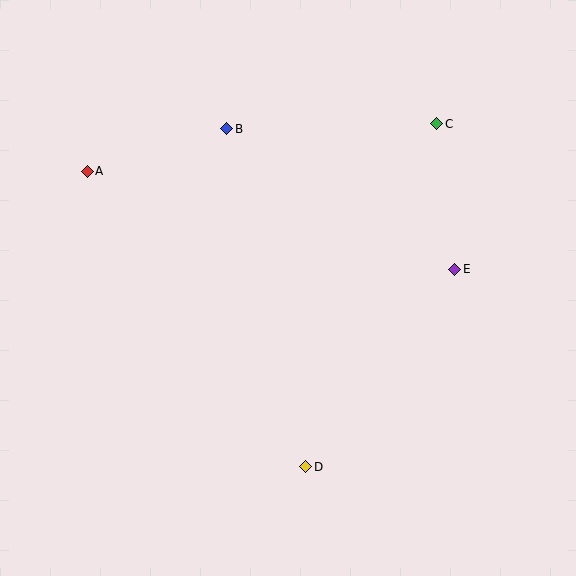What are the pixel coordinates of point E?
Point E is at (455, 269).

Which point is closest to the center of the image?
Point E at (455, 269) is closest to the center.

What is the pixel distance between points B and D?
The distance between B and D is 347 pixels.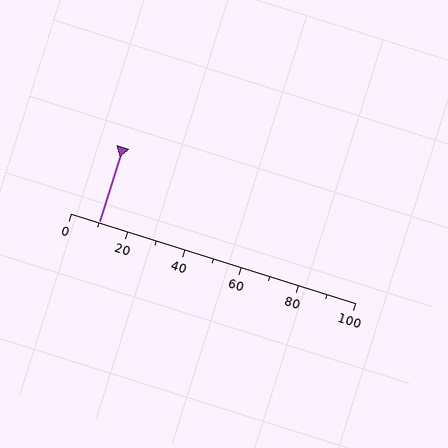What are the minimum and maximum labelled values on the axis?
The axis runs from 0 to 100.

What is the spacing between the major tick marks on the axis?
The major ticks are spaced 20 apart.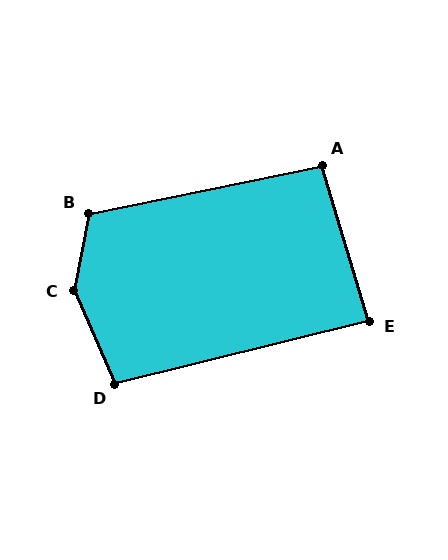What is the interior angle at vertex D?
Approximately 100 degrees (obtuse).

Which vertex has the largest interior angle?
C, at approximately 145 degrees.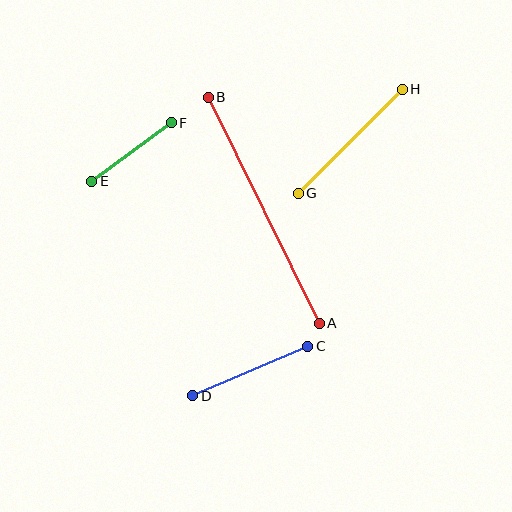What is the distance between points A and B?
The distance is approximately 252 pixels.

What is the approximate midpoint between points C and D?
The midpoint is at approximately (250, 371) pixels.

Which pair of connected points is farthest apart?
Points A and B are farthest apart.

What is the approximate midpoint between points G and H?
The midpoint is at approximately (350, 141) pixels.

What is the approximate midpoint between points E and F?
The midpoint is at approximately (131, 152) pixels.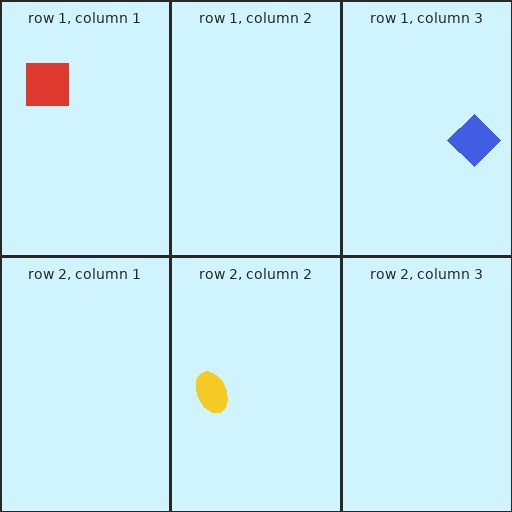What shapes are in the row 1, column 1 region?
The red square.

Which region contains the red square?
The row 1, column 1 region.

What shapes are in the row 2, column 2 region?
The yellow ellipse.